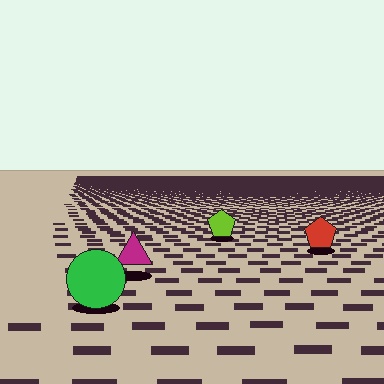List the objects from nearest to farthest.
From nearest to farthest: the green circle, the magenta triangle, the red pentagon, the lime pentagon.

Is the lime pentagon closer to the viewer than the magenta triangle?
No. The magenta triangle is closer — you can tell from the texture gradient: the ground texture is coarser near it.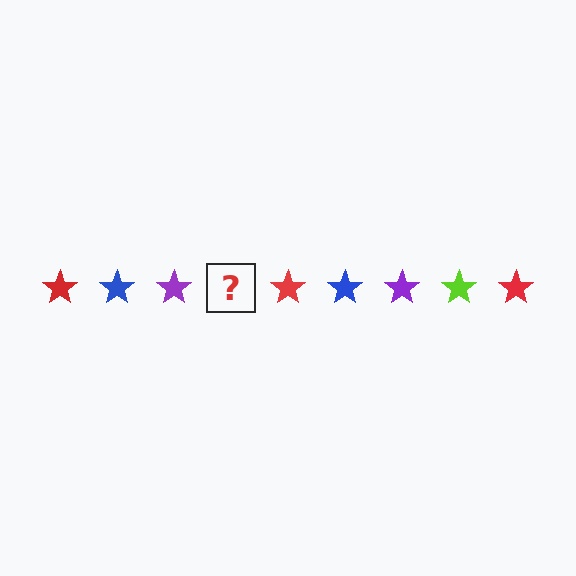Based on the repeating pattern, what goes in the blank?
The blank should be a lime star.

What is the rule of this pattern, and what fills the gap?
The rule is that the pattern cycles through red, blue, purple, lime stars. The gap should be filled with a lime star.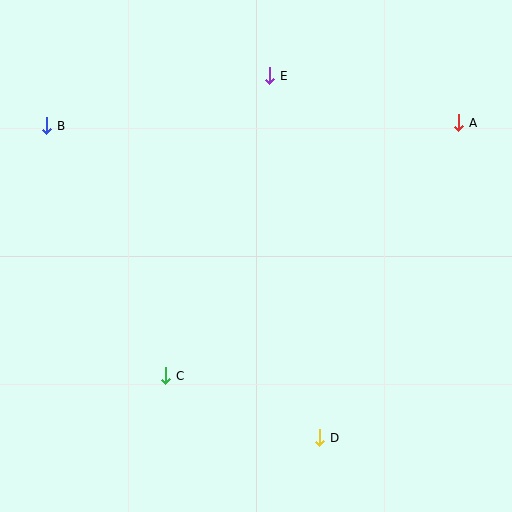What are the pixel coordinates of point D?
Point D is at (320, 438).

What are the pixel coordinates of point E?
Point E is at (270, 76).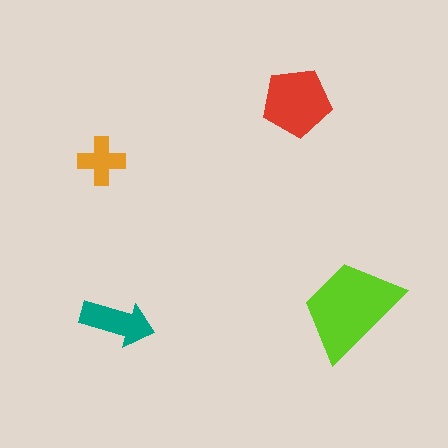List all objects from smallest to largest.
The orange cross, the teal arrow, the red pentagon, the lime trapezoid.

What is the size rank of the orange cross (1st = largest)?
4th.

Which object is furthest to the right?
The lime trapezoid is rightmost.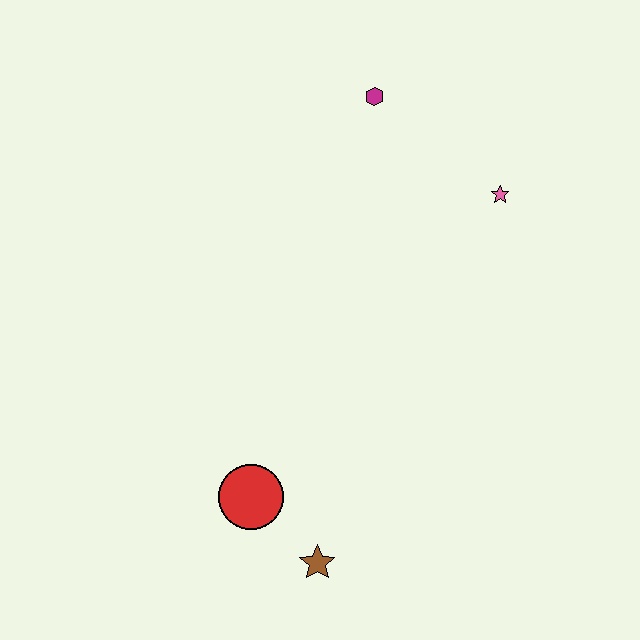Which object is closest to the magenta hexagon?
The pink star is closest to the magenta hexagon.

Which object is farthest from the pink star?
The brown star is farthest from the pink star.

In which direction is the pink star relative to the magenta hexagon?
The pink star is to the right of the magenta hexagon.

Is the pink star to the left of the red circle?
No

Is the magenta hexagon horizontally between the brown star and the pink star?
Yes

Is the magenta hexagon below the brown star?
No